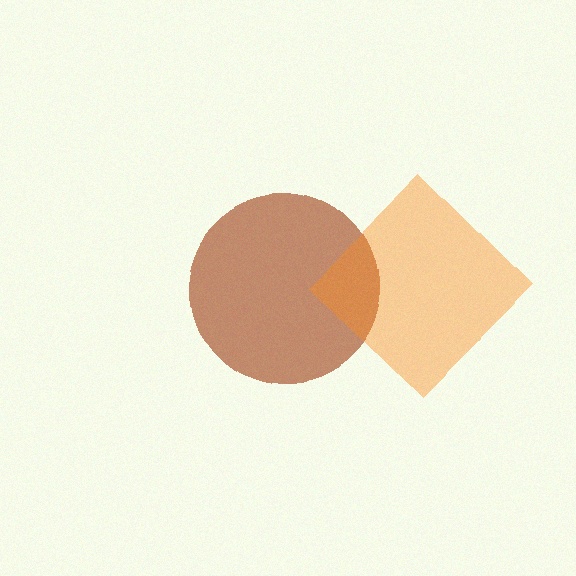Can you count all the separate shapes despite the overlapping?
Yes, there are 2 separate shapes.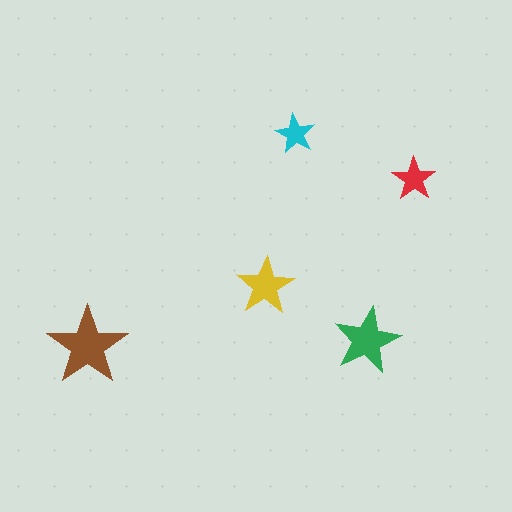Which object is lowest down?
The brown star is bottommost.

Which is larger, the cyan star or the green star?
The green one.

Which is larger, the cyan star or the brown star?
The brown one.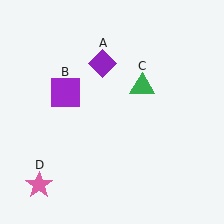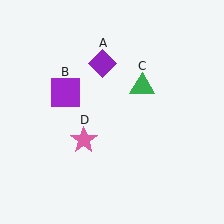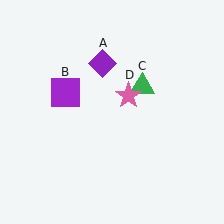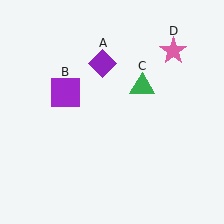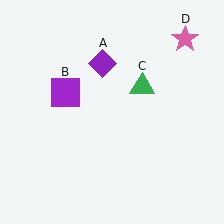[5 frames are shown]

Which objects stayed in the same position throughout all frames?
Purple diamond (object A) and purple square (object B) and green triangle (object C) remained stationary.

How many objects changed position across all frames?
1 object changed position: pink star (object D).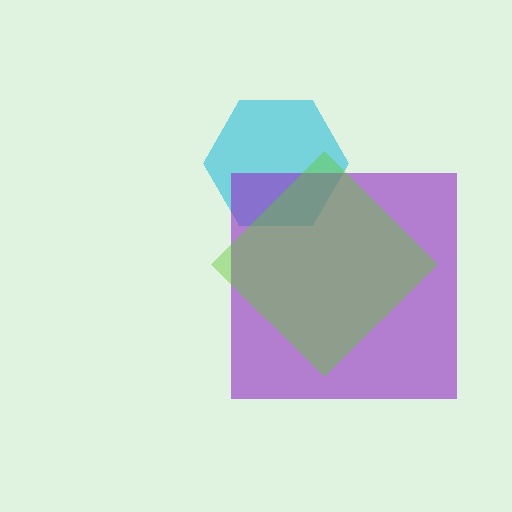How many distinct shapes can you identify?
There are 3 distinct shapes: a cyan hexagon, a purple square, a lime diamond.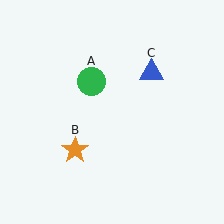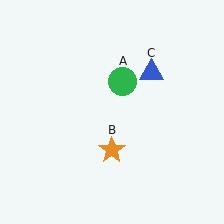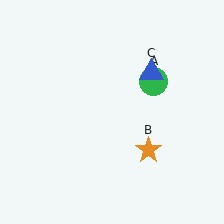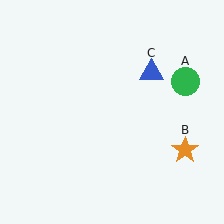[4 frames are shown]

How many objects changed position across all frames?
2 objects changed position: green circle (object A), orange star (object B).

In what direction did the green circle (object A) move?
The green circle (object A) moved right.